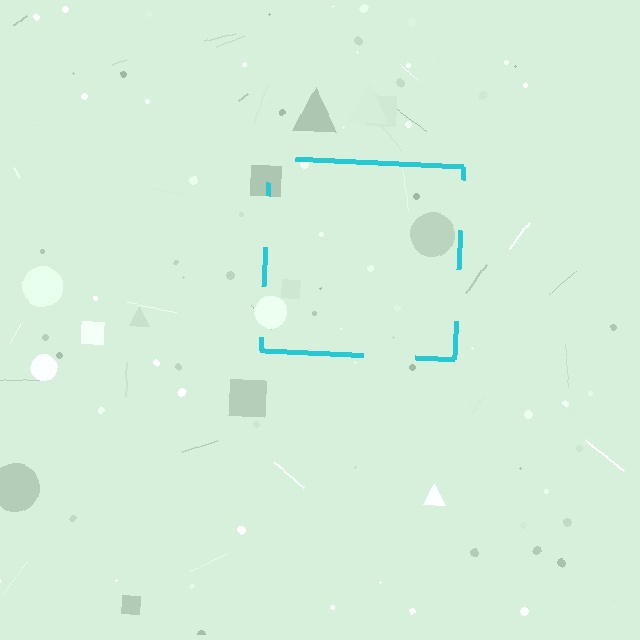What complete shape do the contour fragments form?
The contour fragments form a square.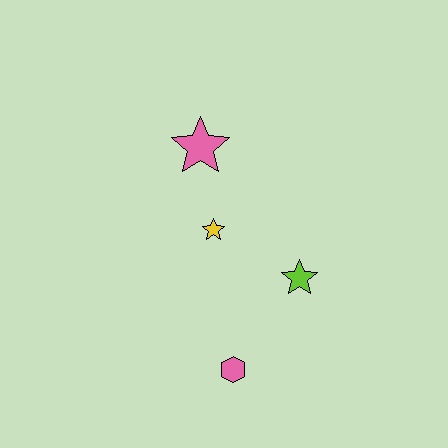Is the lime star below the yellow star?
Yes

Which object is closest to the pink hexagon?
The lime star is closest to the pink hexagon.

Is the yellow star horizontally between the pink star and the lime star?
Yes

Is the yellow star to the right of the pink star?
Yes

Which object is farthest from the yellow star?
The pink hexagon is farthest from the yellow star.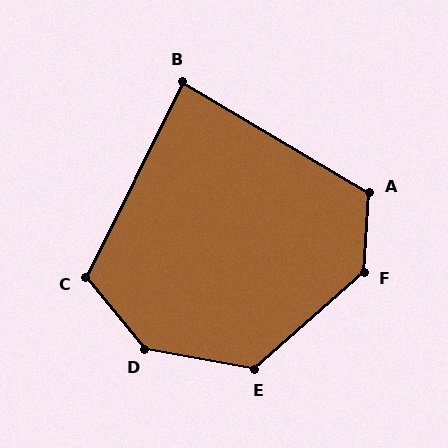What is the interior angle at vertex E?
Approximately 128 degrees (obtuse).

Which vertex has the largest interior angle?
D, at approximately 140 degrees.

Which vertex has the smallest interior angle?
B, at approximately 86 degrees.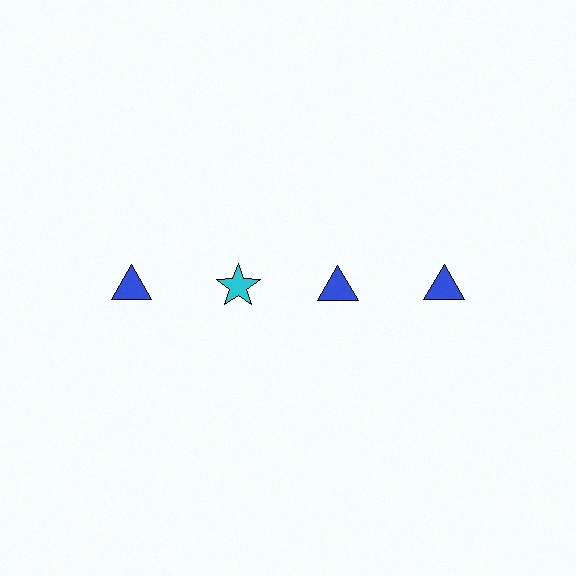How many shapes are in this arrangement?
There are 4 shapes arranged in a grid pattern.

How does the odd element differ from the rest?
It differs in both color (cyan instead of blue) and shape (star instead of triangle).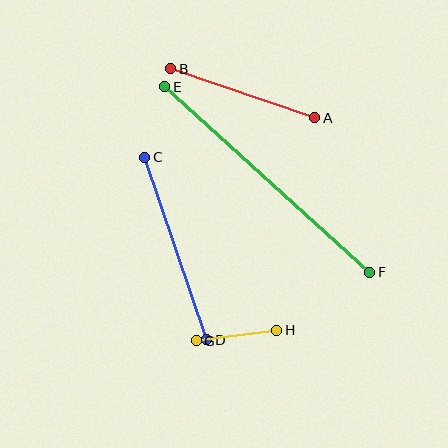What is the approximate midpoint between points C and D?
The midpoint is at approximately (176, 249) pixels.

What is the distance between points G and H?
The distance is approximately 81 pixels.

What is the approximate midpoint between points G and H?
The midpoint is at approximately (237, 336) pixels.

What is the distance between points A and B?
The distance is approximately 152 pixels.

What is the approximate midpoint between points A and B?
The midpoint is at approximately (243, 93) pixels.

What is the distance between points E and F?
The distance is approximately 276 pixels.